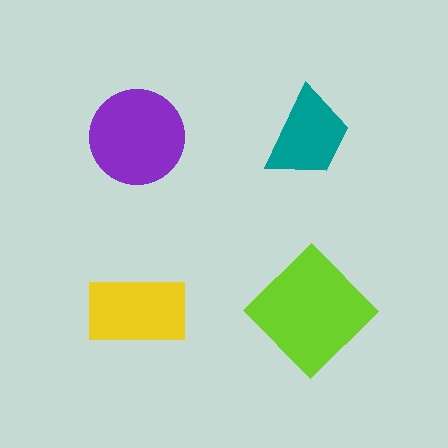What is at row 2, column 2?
A lime diamond.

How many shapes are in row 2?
2 shapes.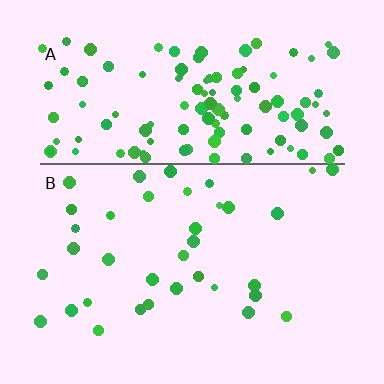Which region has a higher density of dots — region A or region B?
A (the top).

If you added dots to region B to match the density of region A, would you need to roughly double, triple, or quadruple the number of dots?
Approximately quadruple.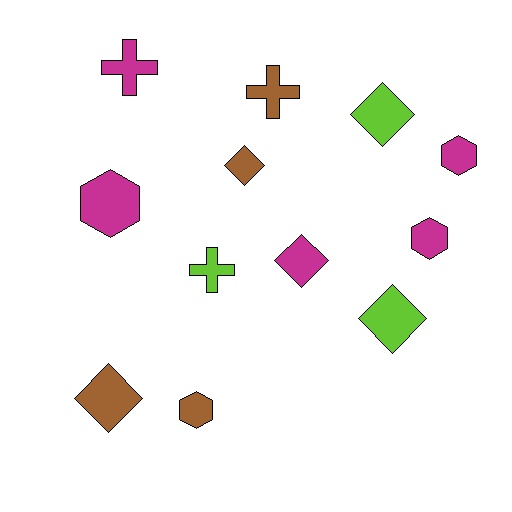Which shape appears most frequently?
Diamond, with 5 objects.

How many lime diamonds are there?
There are 2 lime diamonds.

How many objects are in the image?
There are 12 objects.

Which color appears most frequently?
Magenta, with 5 objects.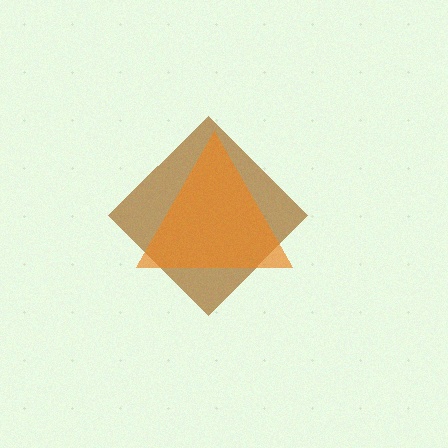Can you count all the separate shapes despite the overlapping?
Yes, there are 2 separate shapes.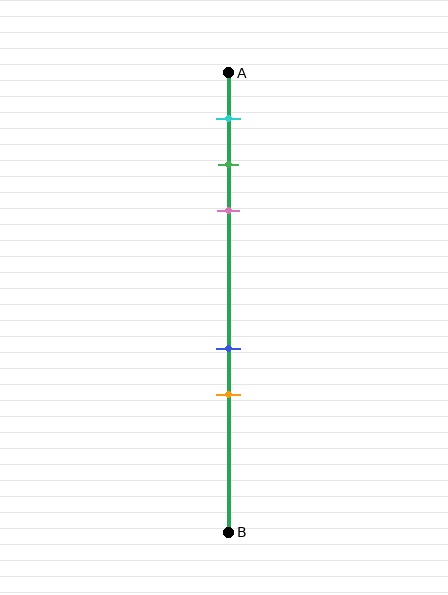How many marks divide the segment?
There are 5 marks dividing the segment.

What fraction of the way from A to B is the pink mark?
The pink mark is approximately 30% (0.3) of the way from A to B.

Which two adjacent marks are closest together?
The green and pink marks are the closest adjacent pair.